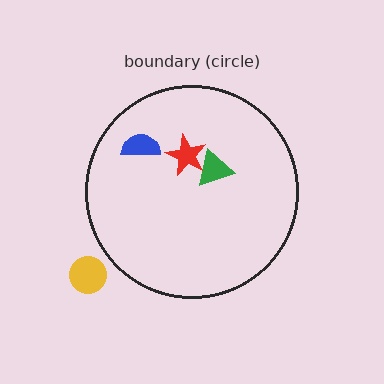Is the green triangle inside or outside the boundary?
Inside.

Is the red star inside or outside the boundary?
Inside.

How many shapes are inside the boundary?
3 inside, 1 outside.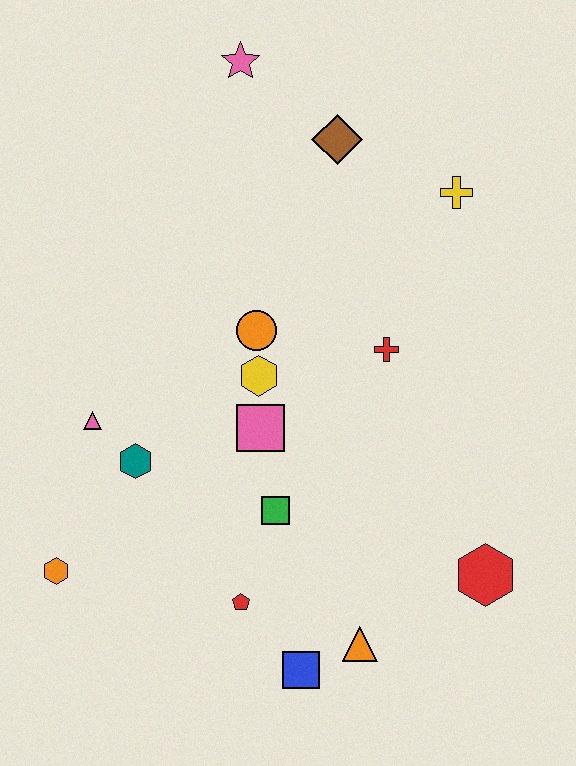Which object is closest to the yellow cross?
The brown diamond is closest to the yellow cross.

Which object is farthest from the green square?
The pink star is farthest from the green square.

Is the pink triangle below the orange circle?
Yes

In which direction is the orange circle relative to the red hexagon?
The orange circle is above the red hexagon.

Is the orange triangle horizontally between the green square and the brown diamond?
No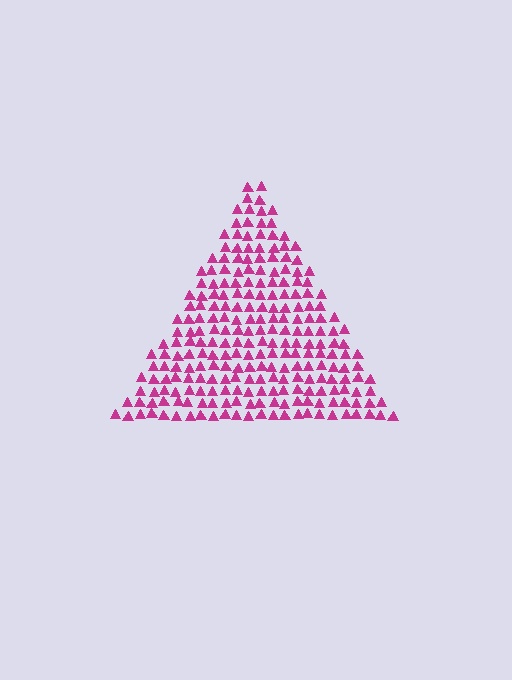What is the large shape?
The large shape is a triangle.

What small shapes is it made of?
It is made of small triangles.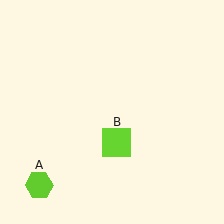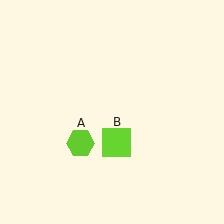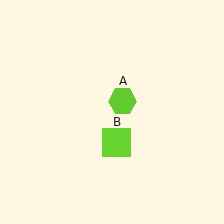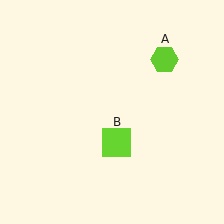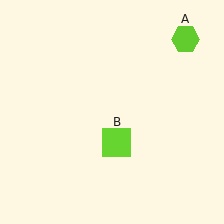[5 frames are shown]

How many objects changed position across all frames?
1 object changed position: lime hexagon (object A).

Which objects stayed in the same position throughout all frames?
Lime square (object B) remained stationary.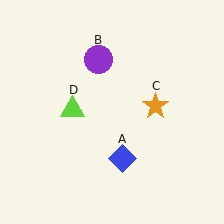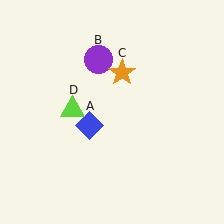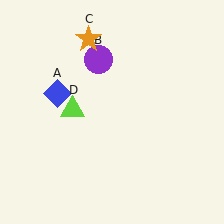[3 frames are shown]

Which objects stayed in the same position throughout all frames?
Purple circle (object B) and lime triangle (object D) remained stationary.